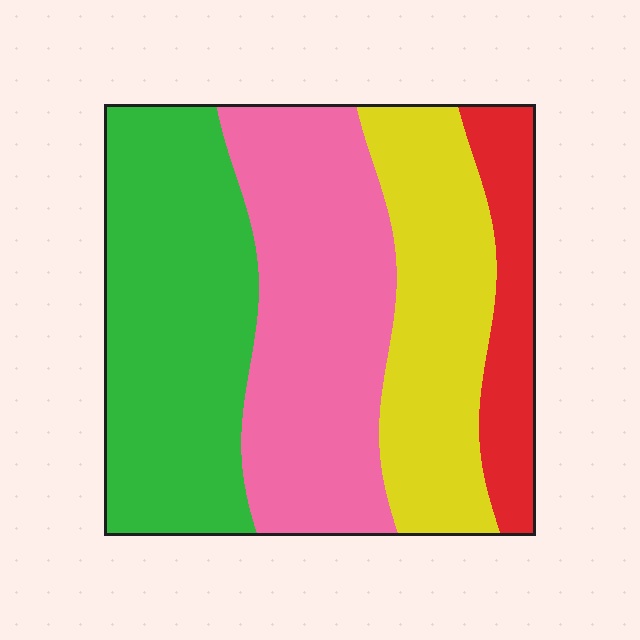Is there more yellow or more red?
Yellow.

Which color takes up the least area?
Red, at roughly 10%.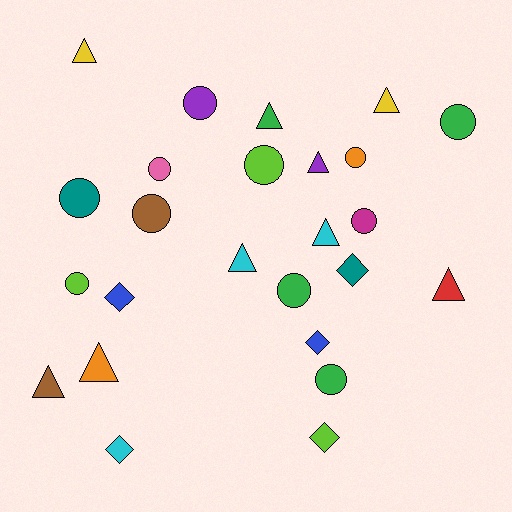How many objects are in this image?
There are 25 objects.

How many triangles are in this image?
There are 9 triangles.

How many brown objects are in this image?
There are 2 brown objects.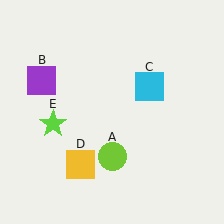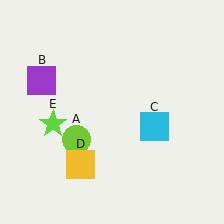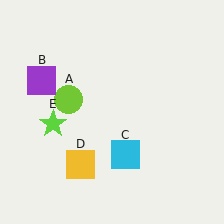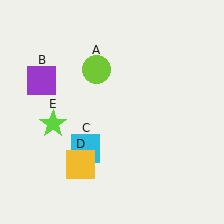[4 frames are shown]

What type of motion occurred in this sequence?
The lime circle (object A), cyan square (object C) rotated clockwise around the center of the scene.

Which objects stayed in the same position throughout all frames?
Purple square (object B) and yellow square (object D) and lime star (object E) remained stationary.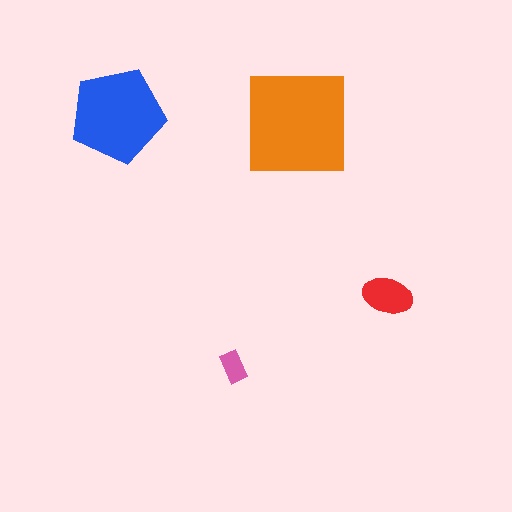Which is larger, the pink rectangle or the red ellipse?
The red ellipse.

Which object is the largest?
The orange square.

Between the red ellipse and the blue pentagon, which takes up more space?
The blue pentagon.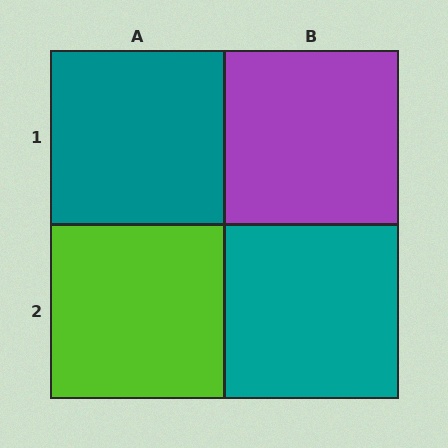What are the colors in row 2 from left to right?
Lime, teal.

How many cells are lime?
1 cell is lime.